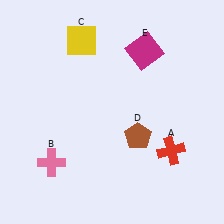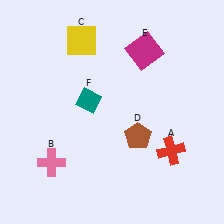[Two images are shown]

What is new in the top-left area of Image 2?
A teal diamond (F) was added in the top-left area of Image 2.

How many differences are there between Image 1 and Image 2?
There is 1 difference between the two images.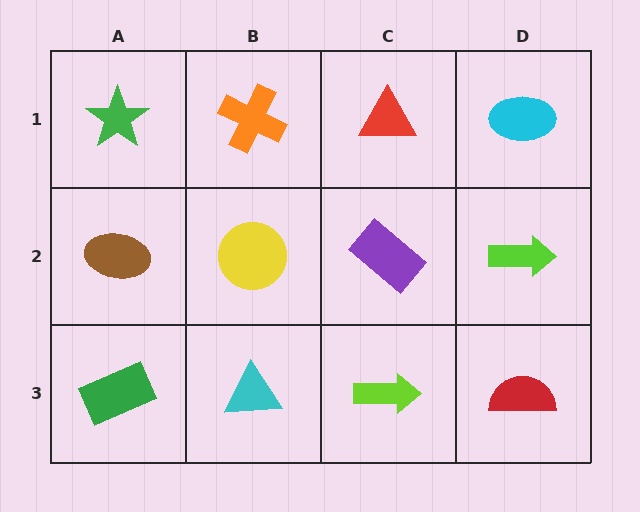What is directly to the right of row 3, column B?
A lime arrow.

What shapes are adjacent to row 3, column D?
A lime arrow (row 2, column D), a lime arrow (row 3, column C).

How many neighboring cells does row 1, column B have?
3.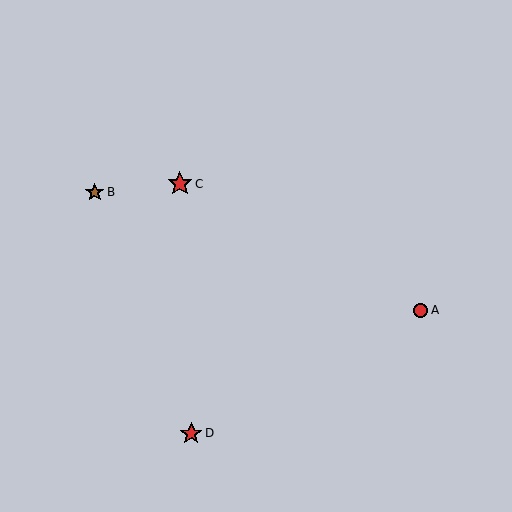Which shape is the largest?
The red star (labeled C) is the largest.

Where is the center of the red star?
The center of the red star is at (191, 433).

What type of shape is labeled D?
Shape D is a red star.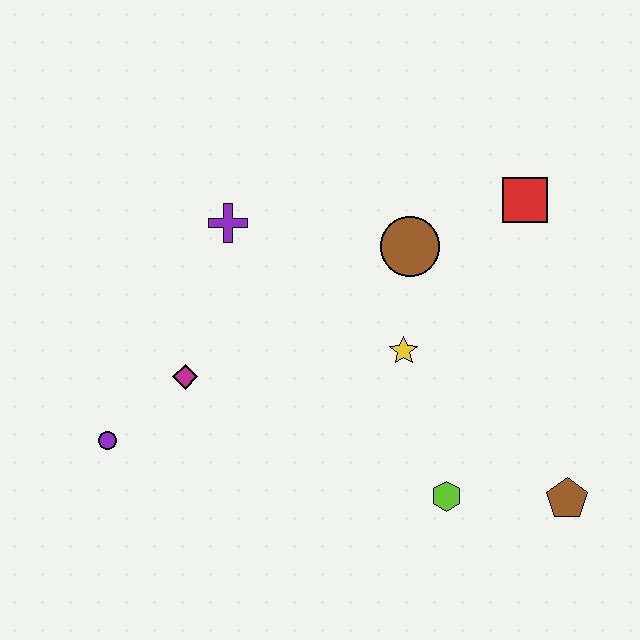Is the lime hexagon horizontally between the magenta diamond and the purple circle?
No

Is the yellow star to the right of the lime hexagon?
No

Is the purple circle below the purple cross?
Yes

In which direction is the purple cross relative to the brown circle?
The purple cross is to the left of the brown circle.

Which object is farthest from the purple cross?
The brown pentagon is farthest from the purple cross.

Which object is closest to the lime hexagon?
The brown pentagon is closest to the lime hexagon.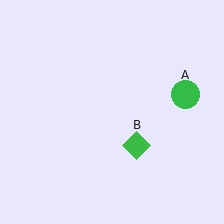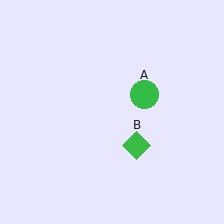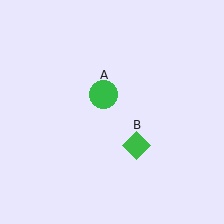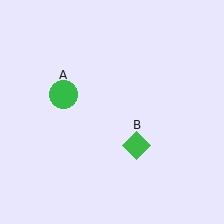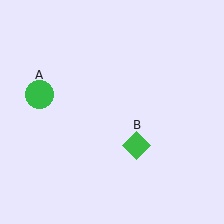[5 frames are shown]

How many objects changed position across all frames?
1 object changed position: green circle (object A).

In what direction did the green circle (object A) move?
The green circle (object A) moved left.